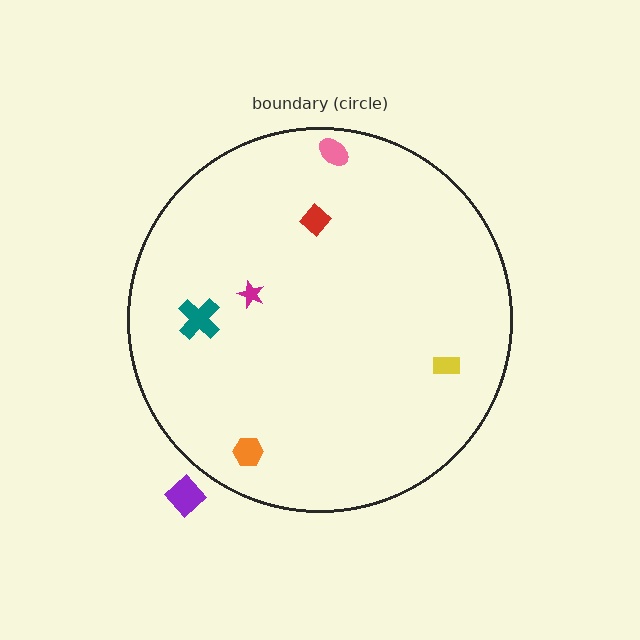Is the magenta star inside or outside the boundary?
Inside.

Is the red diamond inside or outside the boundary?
Inside.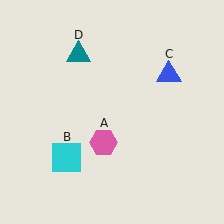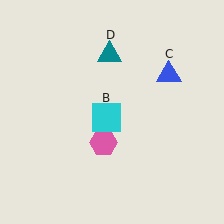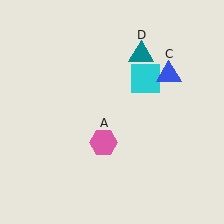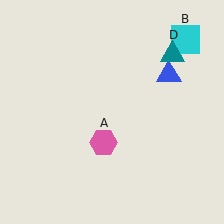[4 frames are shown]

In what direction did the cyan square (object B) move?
The cyan square (object B) moved up and to the right.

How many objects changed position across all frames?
2 objects changed position: cyan square (object B), teal triangle (object D).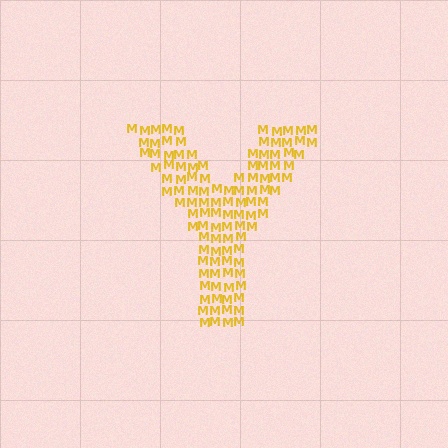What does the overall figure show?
The overall figure shows the letter Y.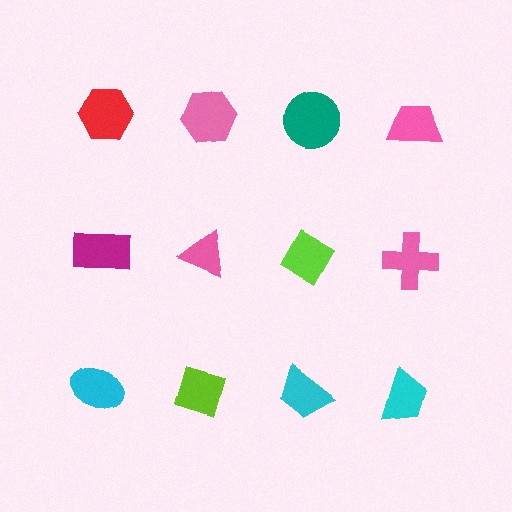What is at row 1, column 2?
A pink hexagon.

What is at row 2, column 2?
A pink triangle.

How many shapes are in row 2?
4 shapes.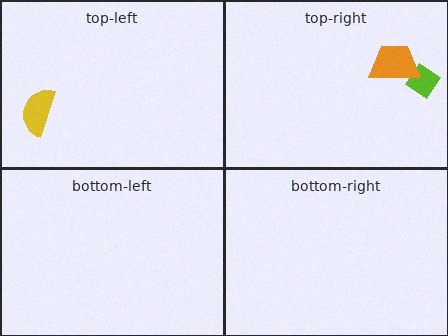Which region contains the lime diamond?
The top-right region.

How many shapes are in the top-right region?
2.